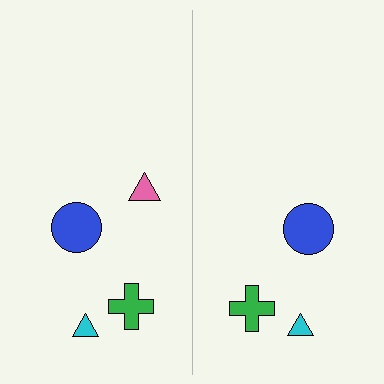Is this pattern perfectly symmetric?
No, the pattern is not perfectly symmetric. A pink triangle is missing from the right side.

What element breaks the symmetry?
A pink triangle is missing from the right side.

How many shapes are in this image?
There are 7 shapes in this image.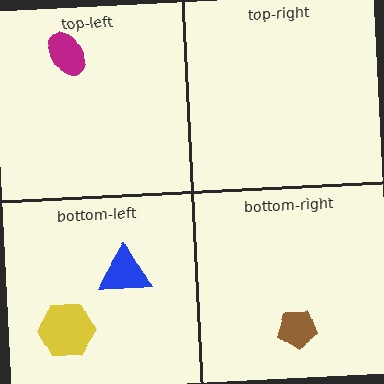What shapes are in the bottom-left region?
The blue triangle, the yellow hexagon.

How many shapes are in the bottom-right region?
1.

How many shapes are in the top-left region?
1.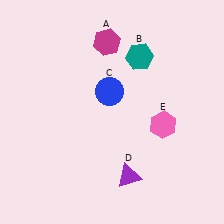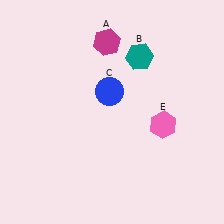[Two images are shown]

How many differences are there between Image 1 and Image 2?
There is 1 difference between the two images.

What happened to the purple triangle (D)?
The purple triangle (D) was removed in Image 2. It was in the bottom-right area of Image 1.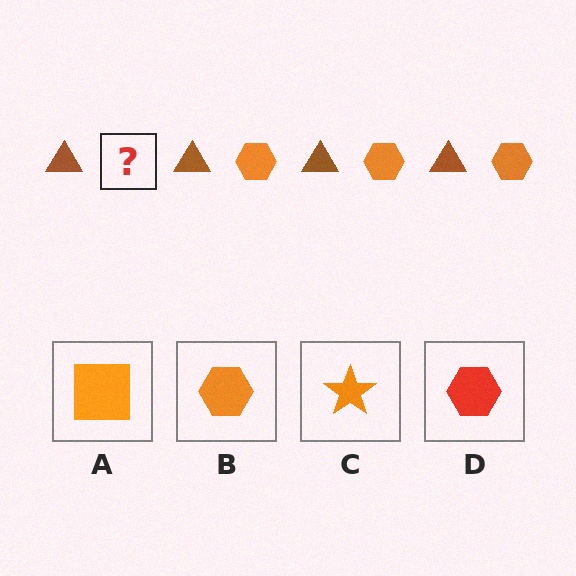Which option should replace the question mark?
Option B.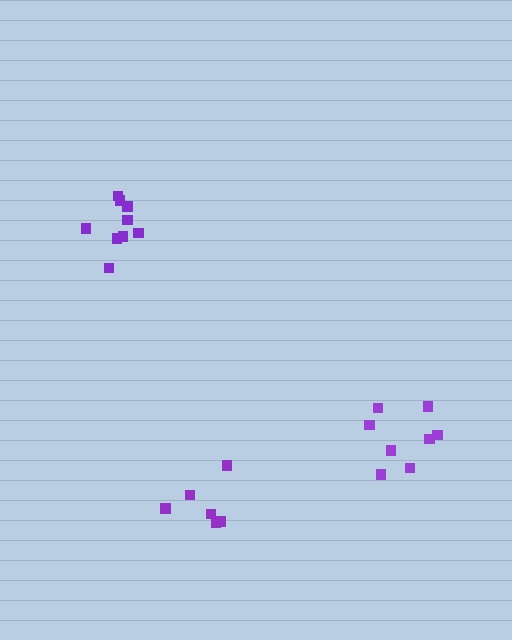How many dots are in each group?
Group 1: 9 dots, Group 2: 6 dots, Group 3: 8 dots (23 total).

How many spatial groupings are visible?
There are 3 spatial groupings.